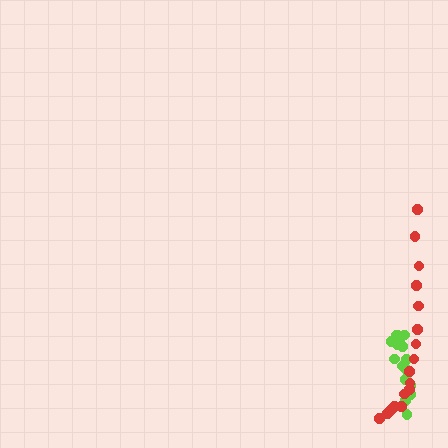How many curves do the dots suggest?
There are 2 distinct paths.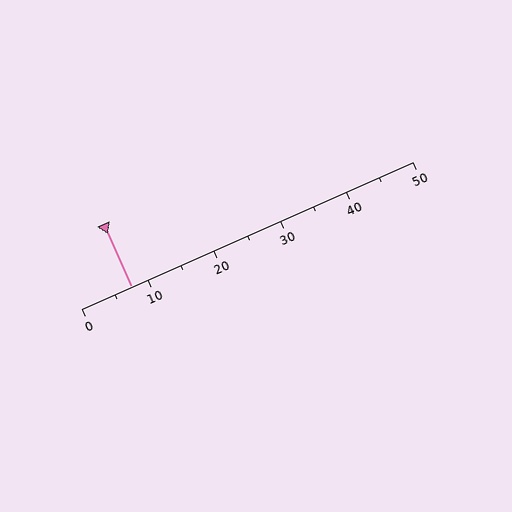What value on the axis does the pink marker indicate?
The marker indicates approximately 7.5.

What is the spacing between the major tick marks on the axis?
The major ticks are spaced 10 apart.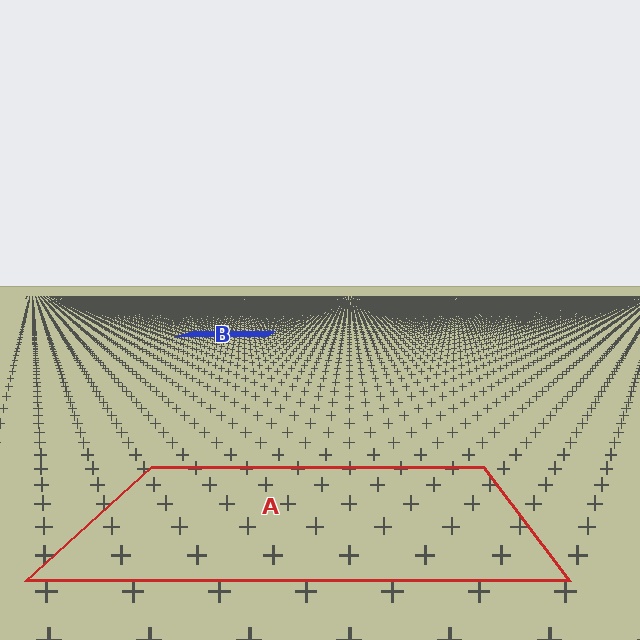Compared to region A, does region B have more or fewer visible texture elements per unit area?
Region B has more texture elements per unit area — they are packed more densely because it is farther away.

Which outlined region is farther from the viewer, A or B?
Region B is farther from the viewer — the texture elements inside it appear smaller and more densely packed.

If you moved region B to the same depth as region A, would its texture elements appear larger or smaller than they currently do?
They would appear larger. At a closer depth, the same texture elements are projected at a bigger on-screen size.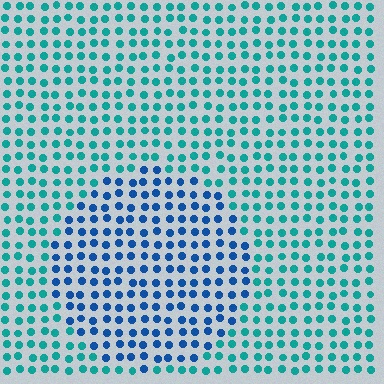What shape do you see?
I see a circle.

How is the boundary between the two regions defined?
The boundary is defined purely by a slight shift in hue (about 38 degrees). Spacing, size, and orientation are identical on both sides.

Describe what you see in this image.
The image is filled with small teal elements in a uniform arrangement. A circle-shaped region is visible where the elements are tinted to a slightly different hue, forming a subtle color boundary.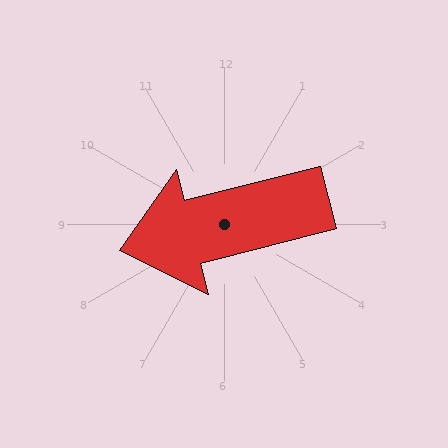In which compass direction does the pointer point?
West.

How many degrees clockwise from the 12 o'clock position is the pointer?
Approximately 256 degrees.